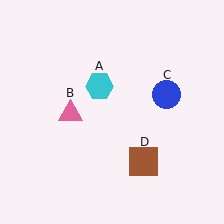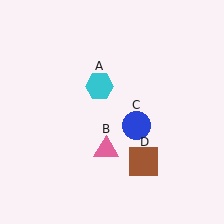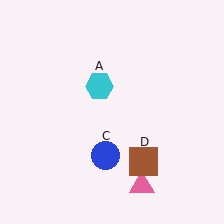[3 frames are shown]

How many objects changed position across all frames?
2 objects changed position: pink triangle (object B), blue circle (object C).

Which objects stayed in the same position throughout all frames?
Cyan hexagon (object A) and brown square (object D) remained stationary.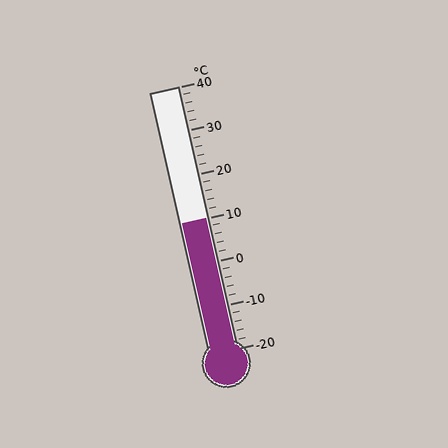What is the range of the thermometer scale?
The thermometer scale ranges from -20°C to 40°C.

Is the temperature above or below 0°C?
The temperature is above 0°C.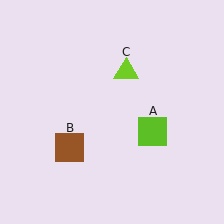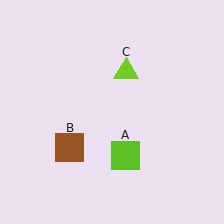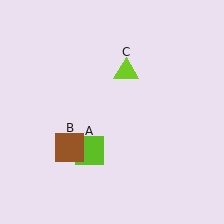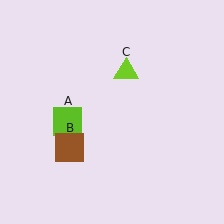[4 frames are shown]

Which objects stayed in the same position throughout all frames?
Brown square (object B) and lime triangle (object C) remained stationary.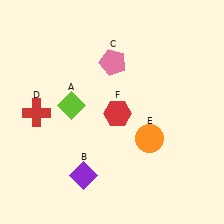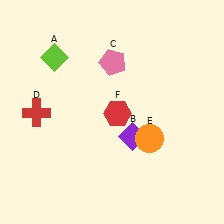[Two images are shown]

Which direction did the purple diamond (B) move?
The purple diamond (B) moved right.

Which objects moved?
The objects that moved are: the lime diamond (A), the purple diamond (B).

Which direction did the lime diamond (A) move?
The lime diamond (A) moved up.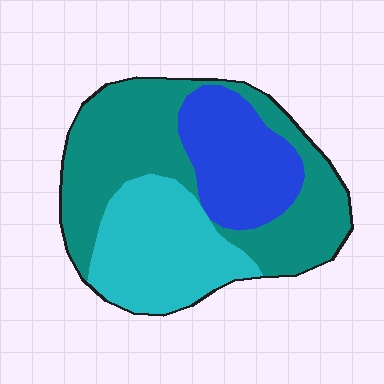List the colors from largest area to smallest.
From largest to smallest: teal, cyan, blue.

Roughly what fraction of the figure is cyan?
Cyan covers roughly 30% of the figure.